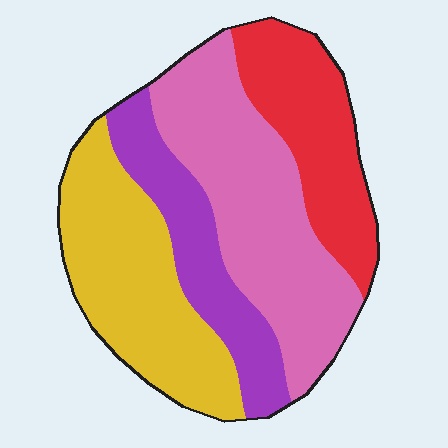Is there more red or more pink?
Pink.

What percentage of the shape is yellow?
Yellow takes up about one quarter (1/4) of the shape.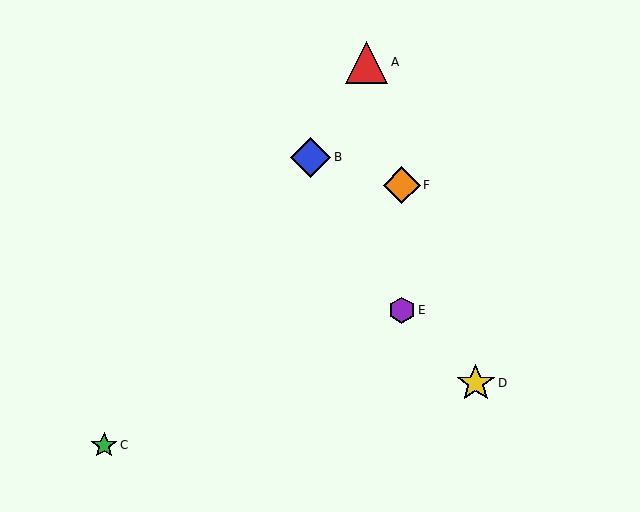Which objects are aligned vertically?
Objects E, F are aligned vertically.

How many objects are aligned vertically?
2 objects (E, F) are aligned vertically.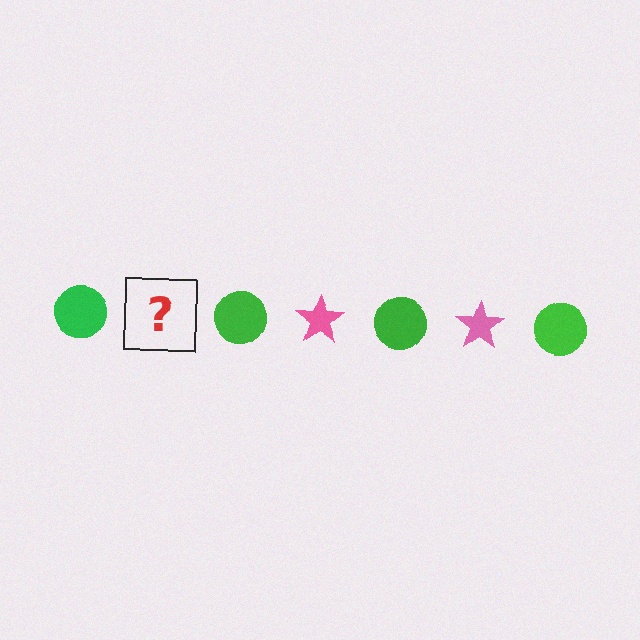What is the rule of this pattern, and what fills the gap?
The rule is that the pattern alternates between green circle and pink star. The gap should be filled with a pink star.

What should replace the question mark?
The question mark should be replaced with a pink star.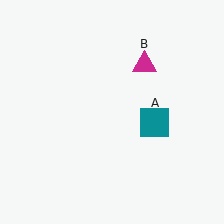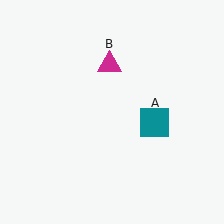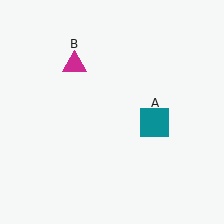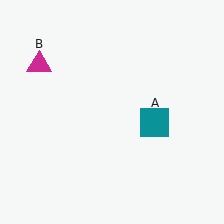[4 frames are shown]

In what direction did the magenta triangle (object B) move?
The magenta triangle (object B) moved left.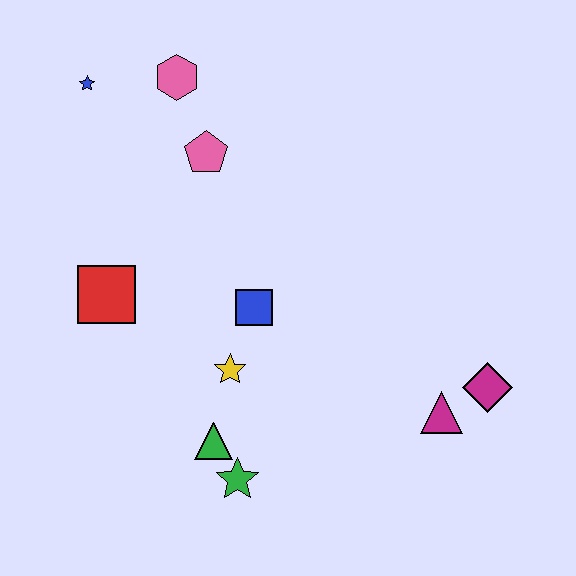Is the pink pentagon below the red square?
No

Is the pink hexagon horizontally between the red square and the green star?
Yes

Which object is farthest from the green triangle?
The blue star is farthest from the green triangle.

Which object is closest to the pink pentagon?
The pink hexagon is closest to the pink pentagon.